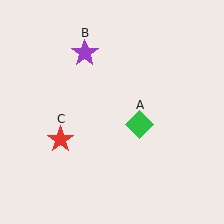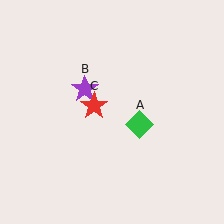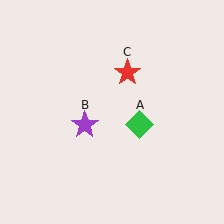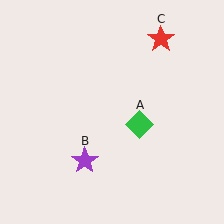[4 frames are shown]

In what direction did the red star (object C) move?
The red star (object C) moved up and to the right.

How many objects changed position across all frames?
2 objects changed position: purple star (object B), red star (object C).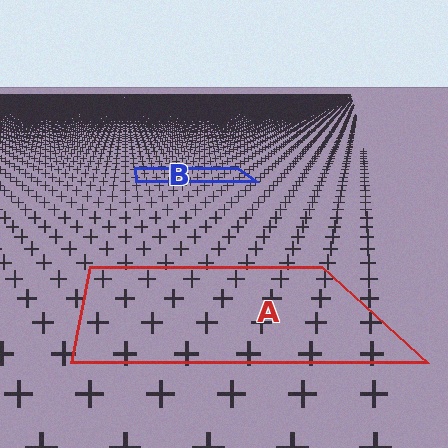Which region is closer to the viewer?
Region A is closer. The texture elements there are larger and more spread out.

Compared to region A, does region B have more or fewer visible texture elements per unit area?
Region B has more texture elements per unit area — they are packed more densely because it is farther away.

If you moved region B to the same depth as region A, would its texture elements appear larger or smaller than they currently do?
They would appear larger. At a closer depth, the same texture elements are projected at a bigger on-screen size.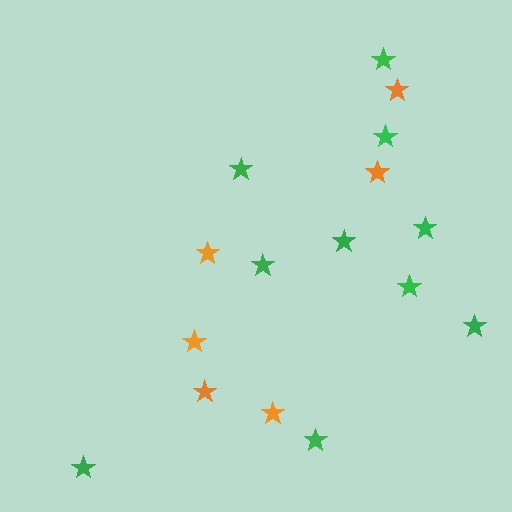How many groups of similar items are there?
There are 2 groups: one group of orange stars (6) and one group of green stars (10).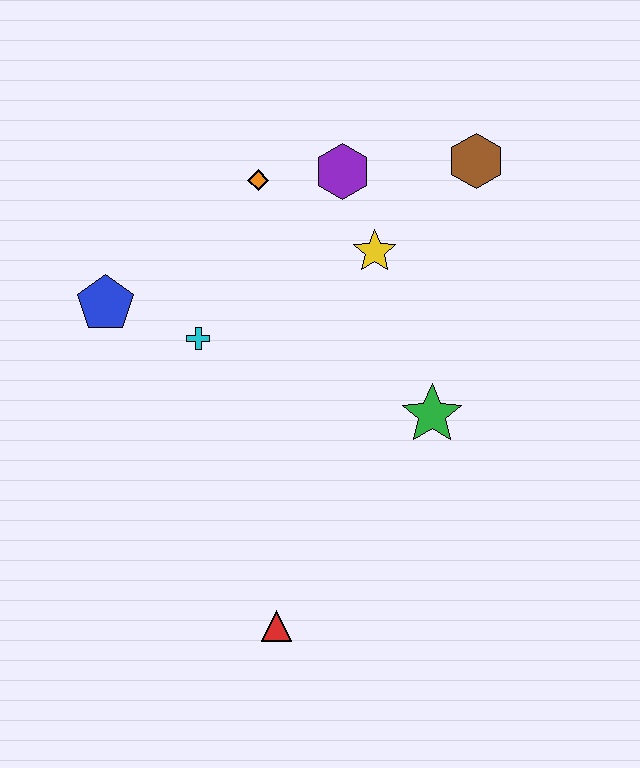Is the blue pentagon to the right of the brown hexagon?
No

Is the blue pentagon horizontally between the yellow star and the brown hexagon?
No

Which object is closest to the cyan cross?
The blue pentagon is closest to the cyan cross.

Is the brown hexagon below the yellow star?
No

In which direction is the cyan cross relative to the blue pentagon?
The cyan cross is to the right of the blue pentagon.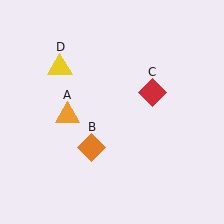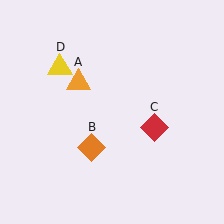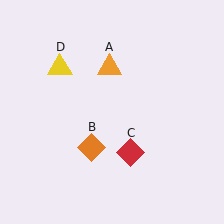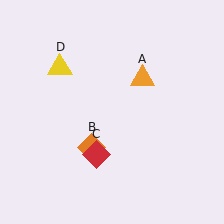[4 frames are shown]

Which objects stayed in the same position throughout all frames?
Orange diamond (object B) and yellow triangle (object D) remained stationary.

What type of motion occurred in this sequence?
The orange triangle (object A), red diamond (object C) rotated clockwise around the center of the scene.